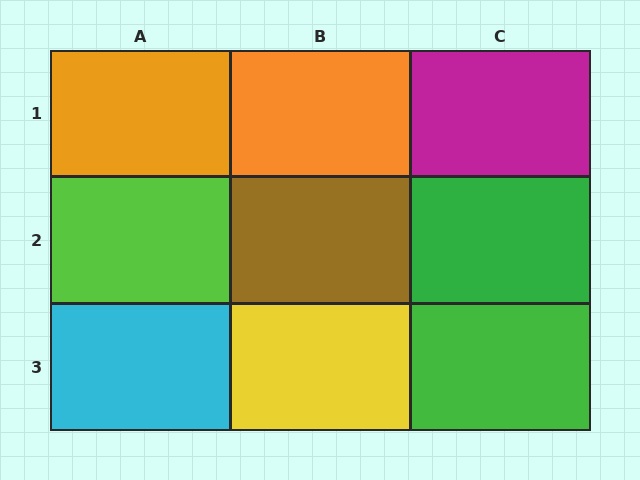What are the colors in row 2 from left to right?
Lime, brown, green.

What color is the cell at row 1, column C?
Magenta.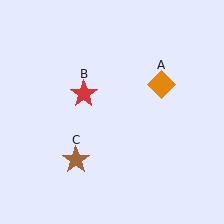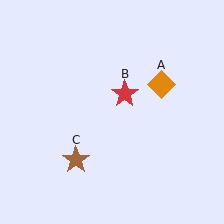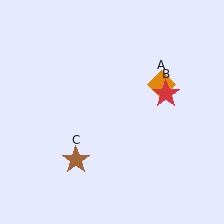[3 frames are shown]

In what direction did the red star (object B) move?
The red star (object B) moved right.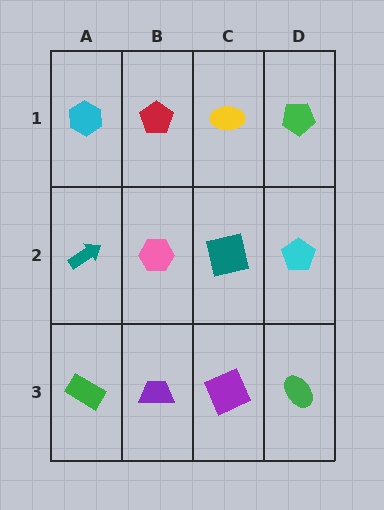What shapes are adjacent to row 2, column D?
A green pentagon (row 1, column D), a green ellipse (row 3, column D), a teal square (row 2, column C).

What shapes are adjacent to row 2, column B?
A red pentagon (row 1, column B), a purple trapezoid (row 3, column B), a teal arrow (row 2, column A), a teal square (row 2, column C).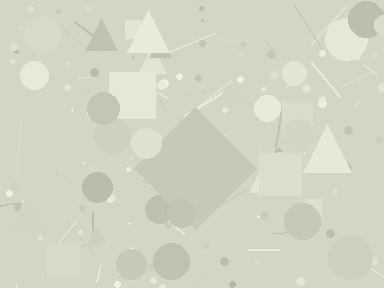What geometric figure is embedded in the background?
A diamond is embedded in the background.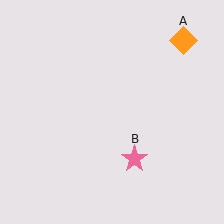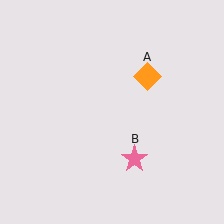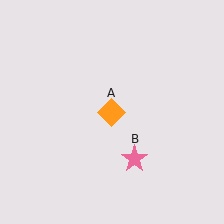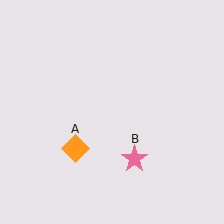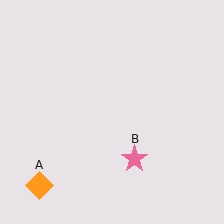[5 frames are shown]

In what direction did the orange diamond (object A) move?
The orange diamond (object A) moved down and to the left.